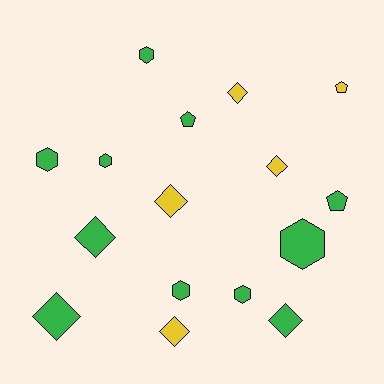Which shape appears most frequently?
Diamond, with 7 objects.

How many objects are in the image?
There are 16 objects.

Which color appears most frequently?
Green, with 11 objects.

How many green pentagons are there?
There are 2 green pentagons.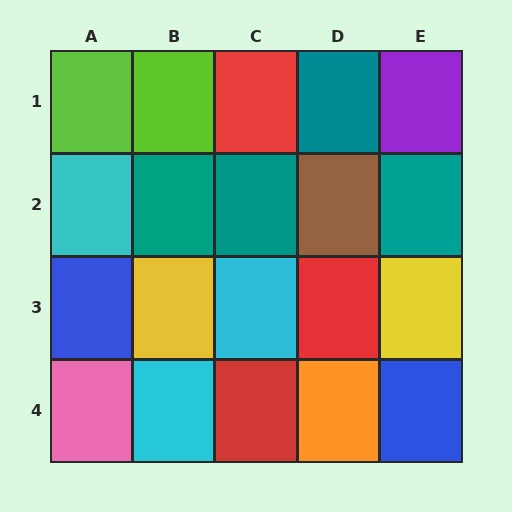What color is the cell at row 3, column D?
Red.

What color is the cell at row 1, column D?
Teal.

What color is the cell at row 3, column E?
Yellow.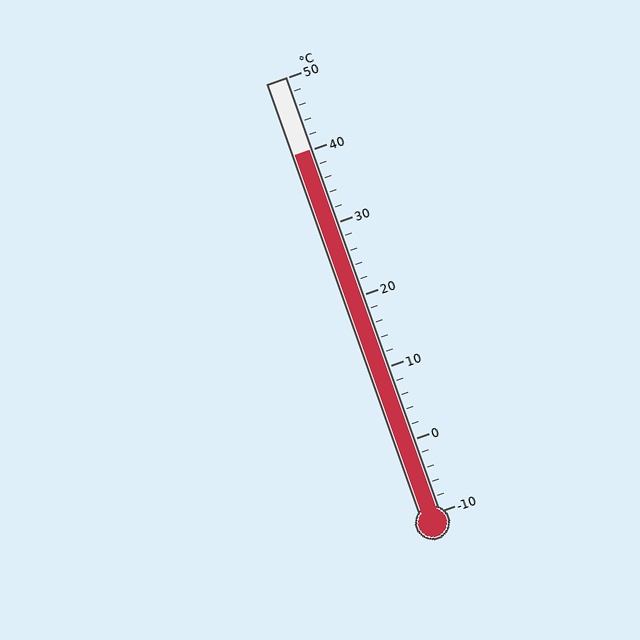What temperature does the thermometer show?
The thermometer shows approximately 40°C.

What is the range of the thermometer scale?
The thermometer scale ranges from -10°C to 50°C.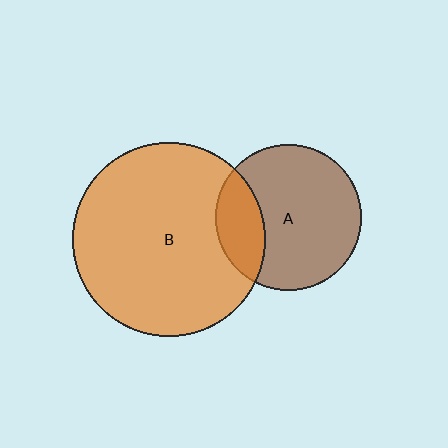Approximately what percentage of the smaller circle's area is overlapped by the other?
Approximately 25%.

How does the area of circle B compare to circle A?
Approximately 1.7 times.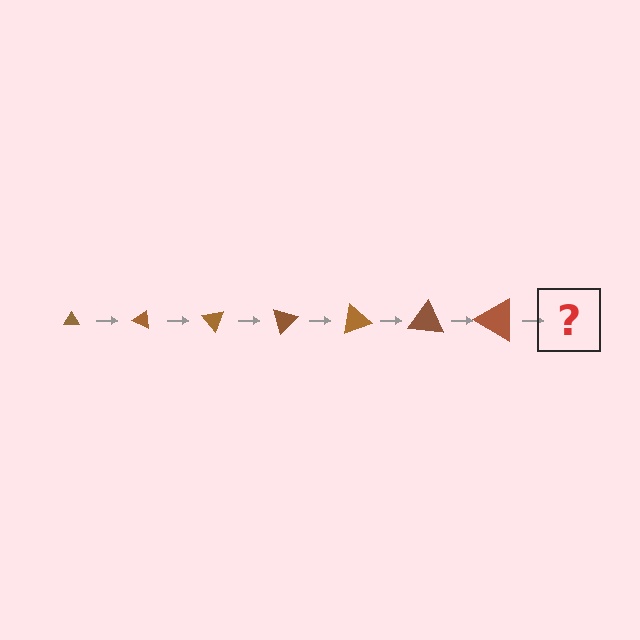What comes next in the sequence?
The next element should be a triangle, larger than the previous one and rotated 175 degrees from the start.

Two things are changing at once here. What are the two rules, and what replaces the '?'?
The two rules are that the triangle grows larger each step and it rotates 25 degrees each step. The '?' should be a triangle, larger than the previous one and rotated 175 degrees from the start.